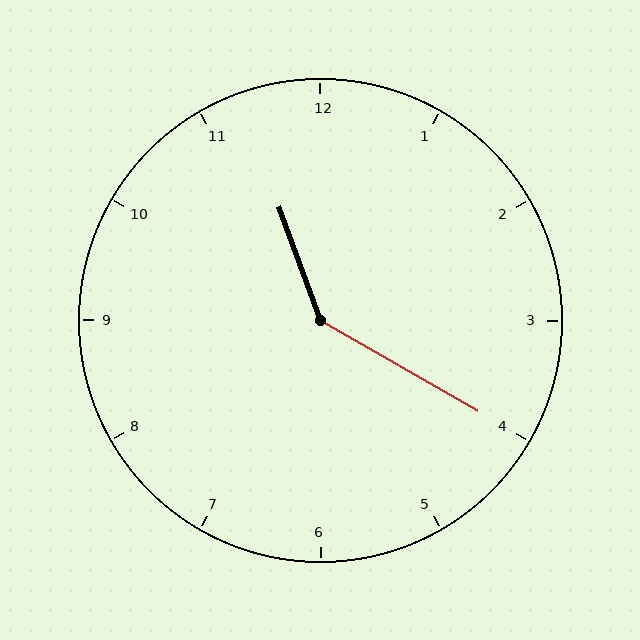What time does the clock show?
11:20.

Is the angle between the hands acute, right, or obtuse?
It is obtuse.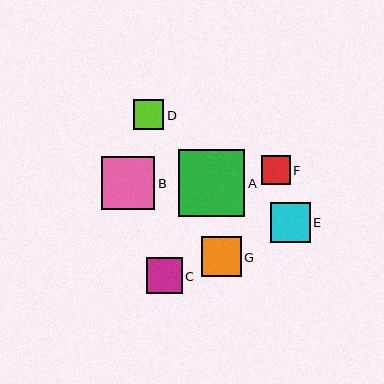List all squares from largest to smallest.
From largest to smallest: A, B, G, E, C, D, F.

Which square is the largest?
Square A is the largest with a size of approximately 67 pixels.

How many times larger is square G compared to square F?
Square G is approximately 1.4 times the size of square F.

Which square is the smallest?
Square F is the smallest with a size of approximately 29 pixels.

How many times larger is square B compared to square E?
Square B is approximately 1.4 times the size of square E.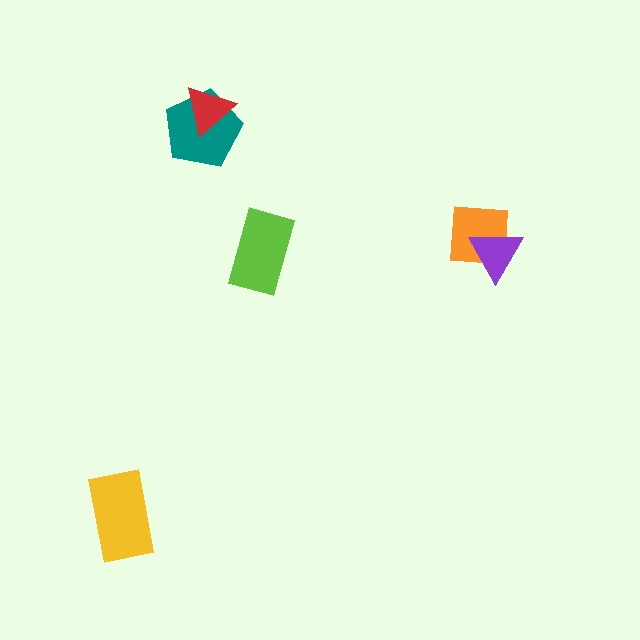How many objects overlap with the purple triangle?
1 object overlaps with the purple triangle.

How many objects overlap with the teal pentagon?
1 object overlaps with the teal pentagon.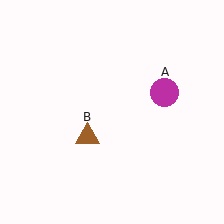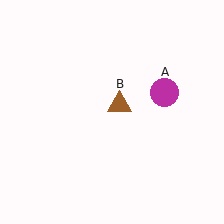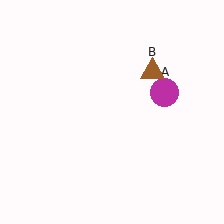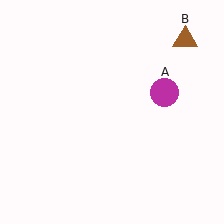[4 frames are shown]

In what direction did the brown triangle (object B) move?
The brown triangle (object B) moved up and to the right.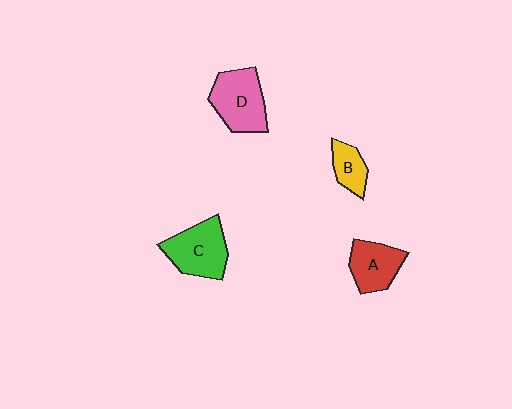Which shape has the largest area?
Shape D (pink).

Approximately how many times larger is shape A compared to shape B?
Approximately 1.6 times.